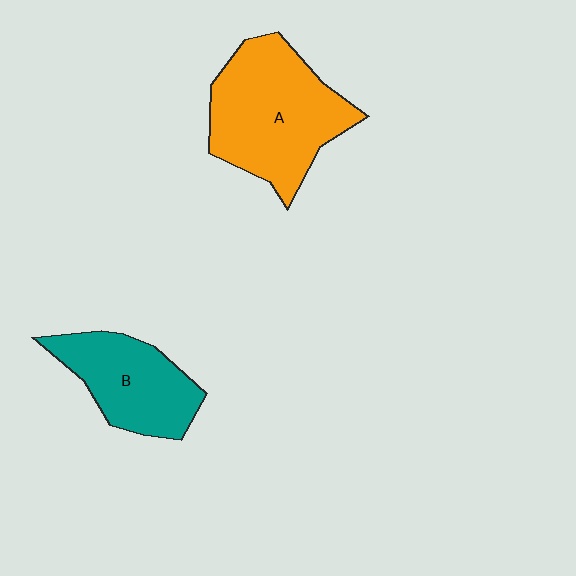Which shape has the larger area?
Shape A (orange).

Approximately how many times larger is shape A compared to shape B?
Approximately 1.5 times.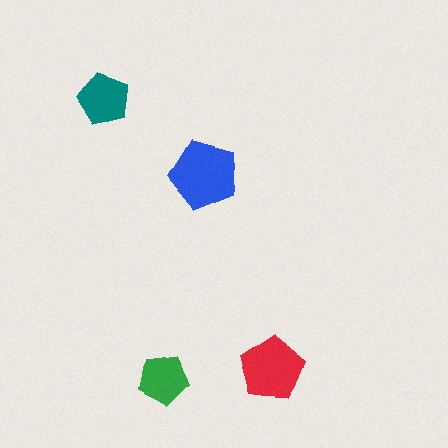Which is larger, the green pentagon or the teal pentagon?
The teal one.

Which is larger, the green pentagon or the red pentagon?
The red one.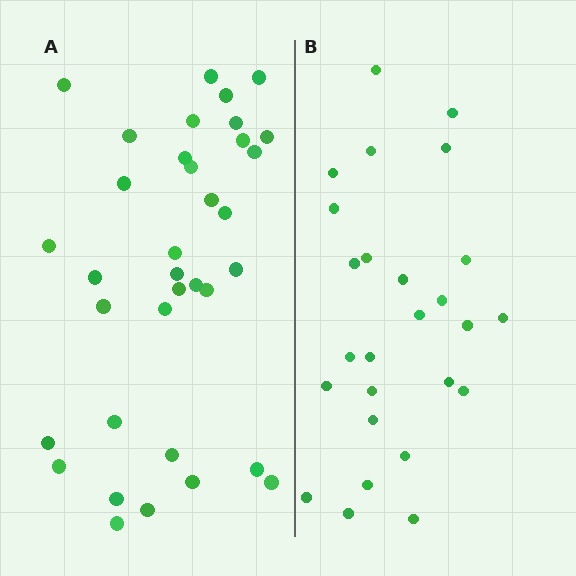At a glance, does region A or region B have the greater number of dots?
Region A (the left region) has more dots.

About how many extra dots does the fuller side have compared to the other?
Region A has roughly 8 or so more dots than region B.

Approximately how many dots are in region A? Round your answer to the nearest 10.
About 40 dots. (The exact count is 35, which rounds to 40.)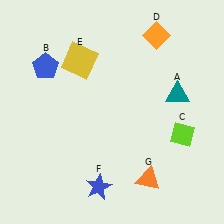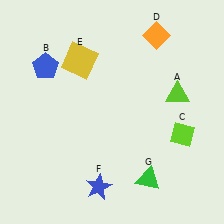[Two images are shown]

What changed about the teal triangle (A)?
In Image 1, A is teal. In Image 2, it changed to lime.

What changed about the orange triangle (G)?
In Image 1, G is orange. In Image 2, it changed to green.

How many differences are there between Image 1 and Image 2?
There are 2 differences between the two images.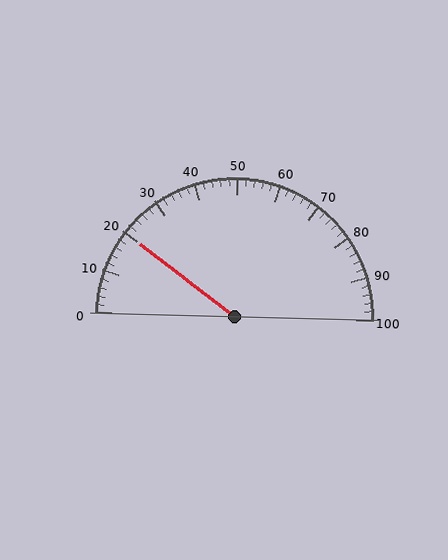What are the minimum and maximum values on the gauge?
The gauge ranges from 0 to 100.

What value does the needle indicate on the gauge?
The needle indicates approximately 20.